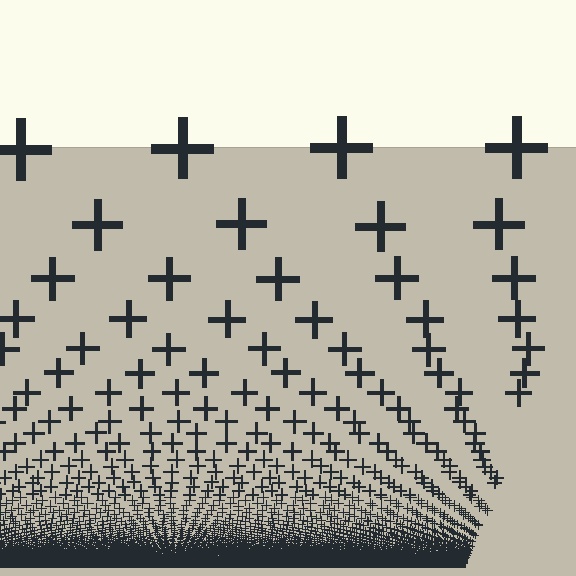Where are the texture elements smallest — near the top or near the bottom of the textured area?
Near the bottom.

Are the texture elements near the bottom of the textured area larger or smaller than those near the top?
Smaller. The gradient is inverted — elements near the bottom are smaller and denser.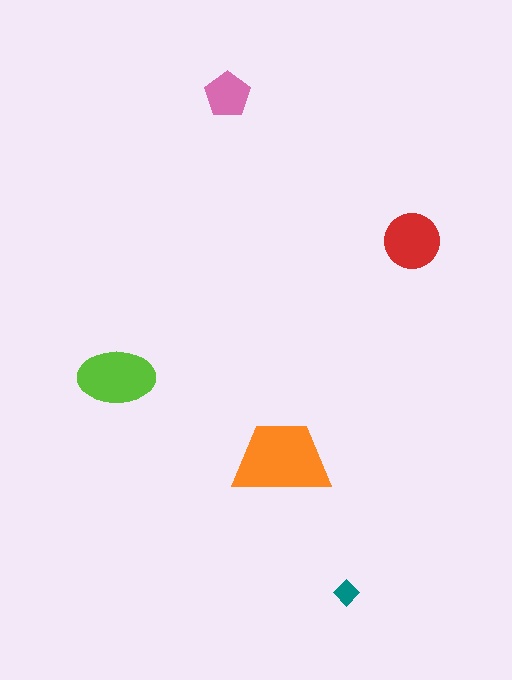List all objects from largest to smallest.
The orange trapezoid, the lime ellipse, the red circle, the pink pentagon, the teal diamond.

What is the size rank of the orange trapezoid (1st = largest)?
1st.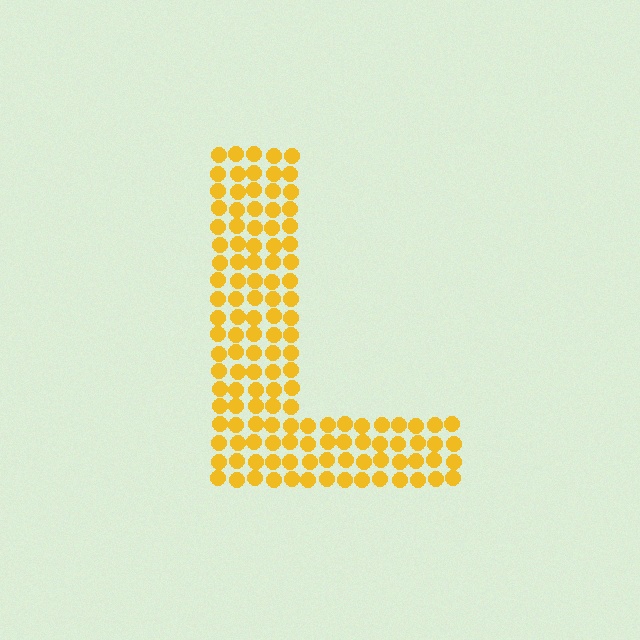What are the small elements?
The small elements are circles.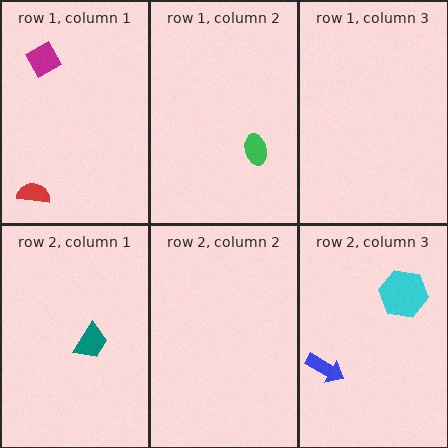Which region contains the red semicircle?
The row 1, column 1 region.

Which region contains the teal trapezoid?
The row 2, column 1 region.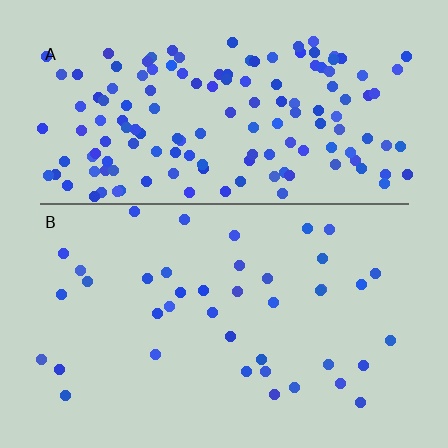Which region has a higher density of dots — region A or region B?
A (the top).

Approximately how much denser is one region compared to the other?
Approximately 3.6× — region A over region B.